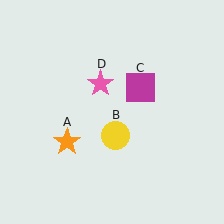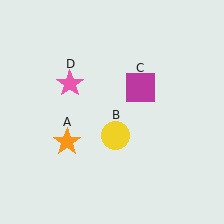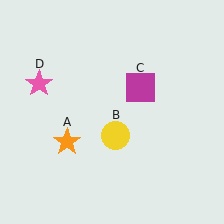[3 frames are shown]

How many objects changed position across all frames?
1 object changed position: pink star (object D).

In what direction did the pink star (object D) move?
The pink star (object D) moved left.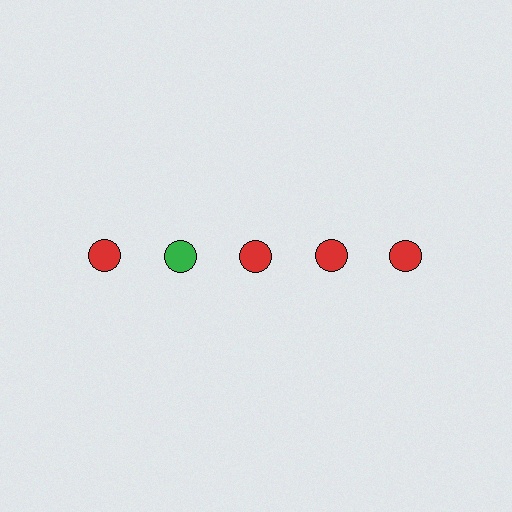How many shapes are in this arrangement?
There are 5 shapes arranged in a grid pattern.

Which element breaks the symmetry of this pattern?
The green circle in the top row, second from left column breaks the symmetry. All other shapes are red circles.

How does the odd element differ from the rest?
It has a different color: green instead of red.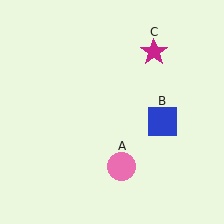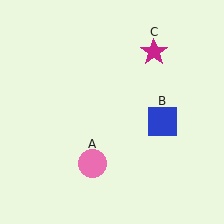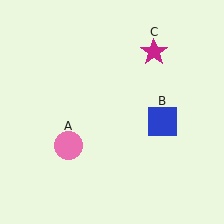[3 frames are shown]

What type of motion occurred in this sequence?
The pink circle (object A) rotated clockwise around the center of the scene.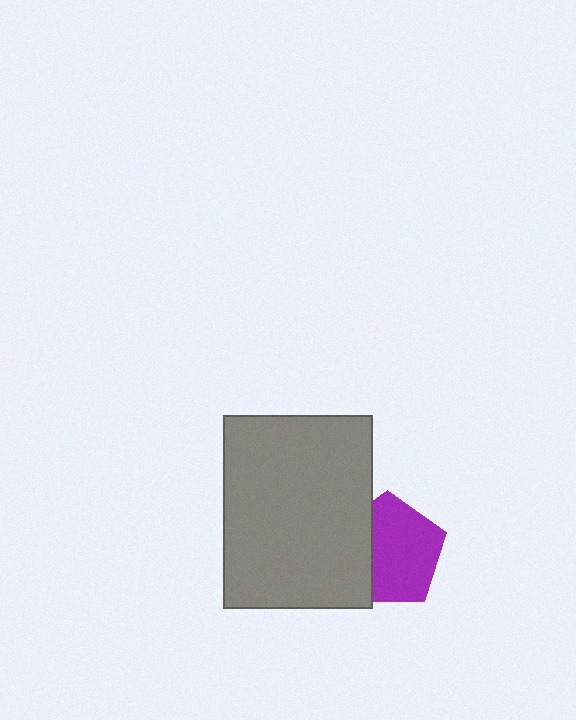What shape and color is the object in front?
The object in front is a gray rectangle.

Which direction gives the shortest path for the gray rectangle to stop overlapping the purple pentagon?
Moving left gives the shortest separation.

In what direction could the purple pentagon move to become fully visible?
The purple pentagon could move right. That would shift it out from behind the gray rectangle entirely.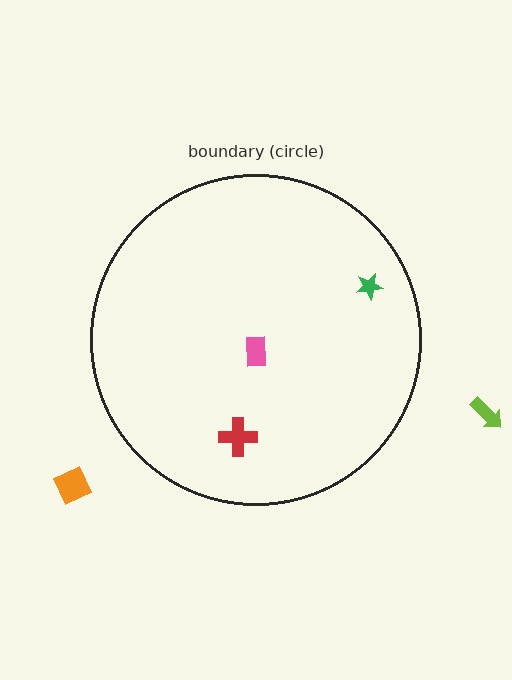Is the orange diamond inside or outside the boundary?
Outside.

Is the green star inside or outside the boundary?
Inside.